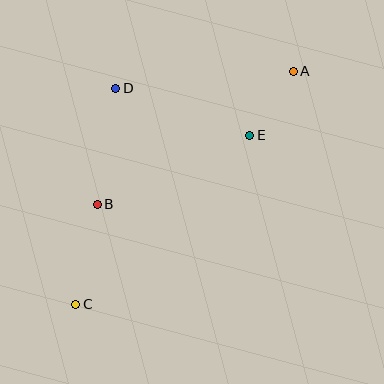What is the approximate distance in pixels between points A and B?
The distance between A and B is approximately 237 pixels.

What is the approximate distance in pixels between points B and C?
The distance between B and C is approximately 102 pixels.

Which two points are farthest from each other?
Points A and C are farthest from each other.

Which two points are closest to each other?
Points A and E are closest to each other.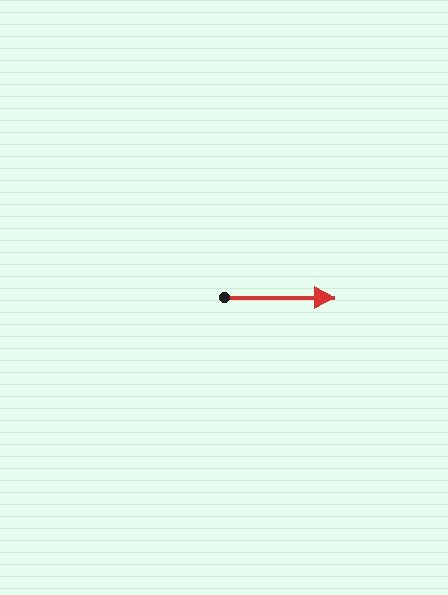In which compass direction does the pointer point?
East.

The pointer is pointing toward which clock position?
Roughly 3 o'clock.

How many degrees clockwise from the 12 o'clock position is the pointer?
Approximately 90 degrees.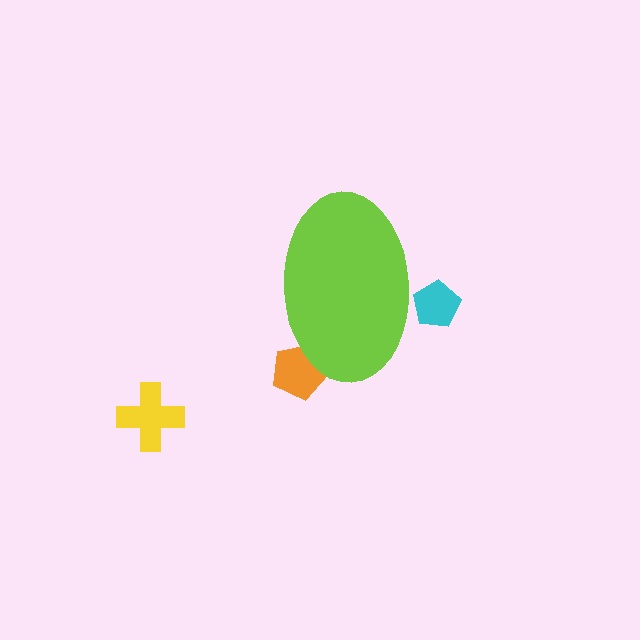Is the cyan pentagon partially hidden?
Yes, the cyan pentagon is partially hidden behind the lime ellipse.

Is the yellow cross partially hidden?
No, the yellow cross is fully visible.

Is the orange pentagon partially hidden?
Yes, the orange pentagon is partially hidden behind the lime ellipse.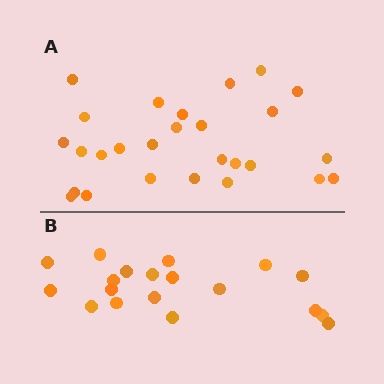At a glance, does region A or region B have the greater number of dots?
Region A (the top region) has more dots.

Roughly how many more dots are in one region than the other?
Region A has roughly 8 or so more dots than region B.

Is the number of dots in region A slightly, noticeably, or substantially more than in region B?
Region A has noticeably more, but not dramatically so. The ratio is roughly 1.4 to 1.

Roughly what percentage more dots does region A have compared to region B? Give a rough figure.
About 40% more.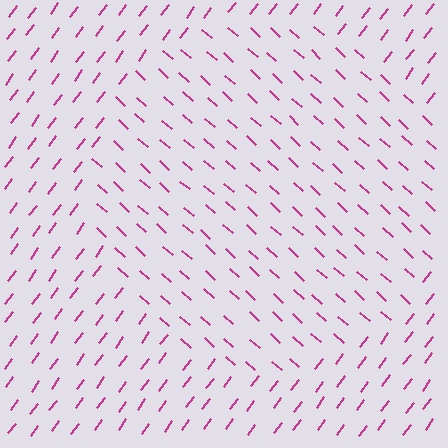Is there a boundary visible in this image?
Yes, there is a texture boundary formed by a change in line orientation.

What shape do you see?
I see a circle.